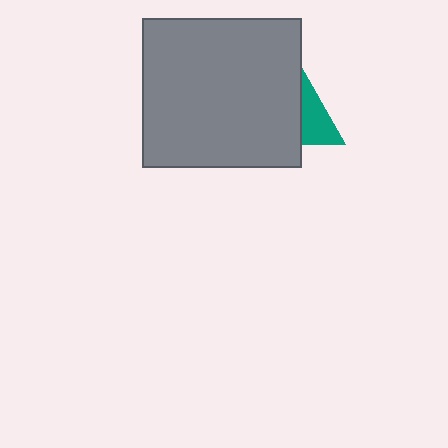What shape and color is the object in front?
The object in front is a gray rectangle.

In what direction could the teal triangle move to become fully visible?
The teal triangle could move right. That would shift it out from behind the gray rectangle entirely.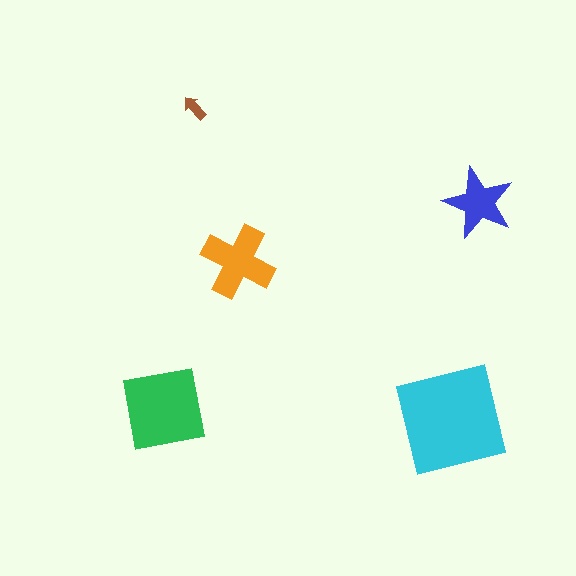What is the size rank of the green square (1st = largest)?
2nd.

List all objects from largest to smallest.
The cyan square, the green square, the orange cross, the blue star, the brown arrow.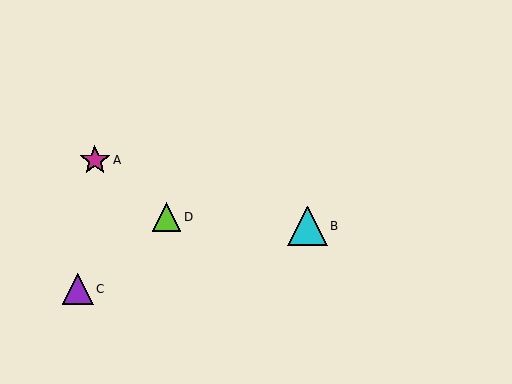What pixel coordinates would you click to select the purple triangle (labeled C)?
Click at (78, 289) to select the purple triangle C.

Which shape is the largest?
The cyan triangle (labeled B) is the largest.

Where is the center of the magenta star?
The center of the magenta star is at (95, 160).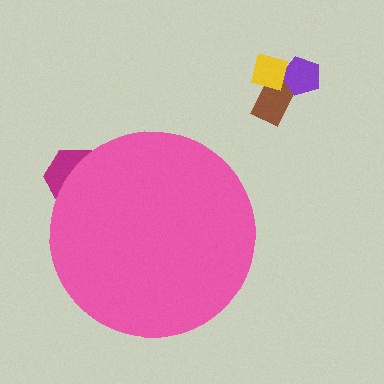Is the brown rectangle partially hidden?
No, the brown rectangle is fully visible.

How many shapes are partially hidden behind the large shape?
1 shape is partially hidden.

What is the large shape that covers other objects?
A pink circle.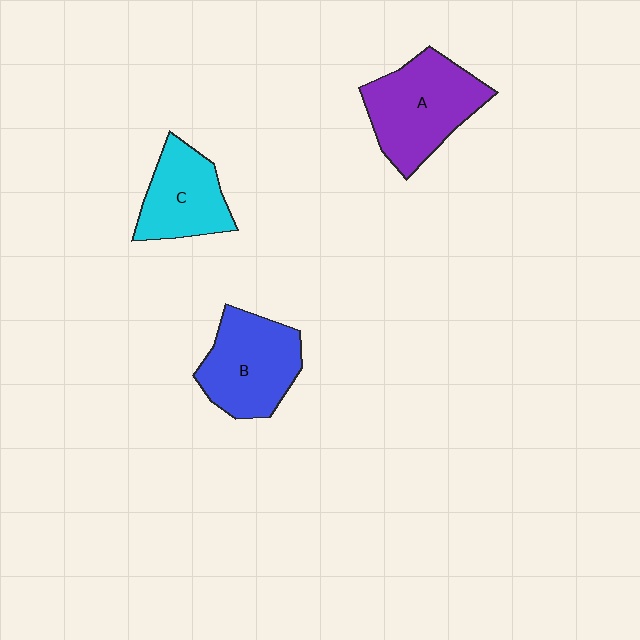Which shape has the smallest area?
Shape C (cyan).